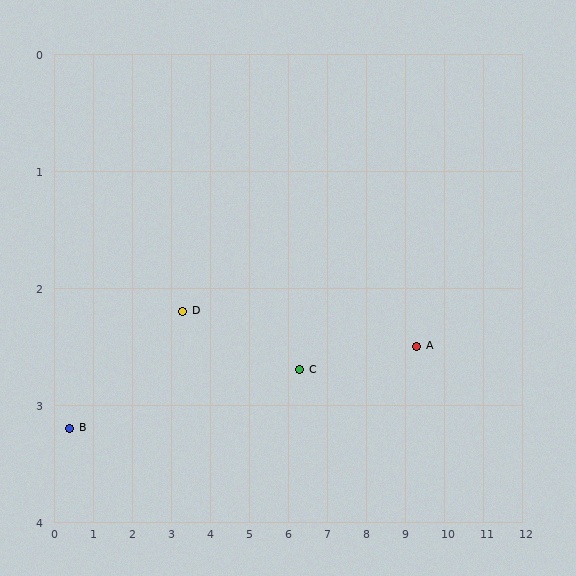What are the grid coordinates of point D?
Point D is at approximately (3.3, 2.2).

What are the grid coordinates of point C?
Point C is at approximately (6.3, 2.7).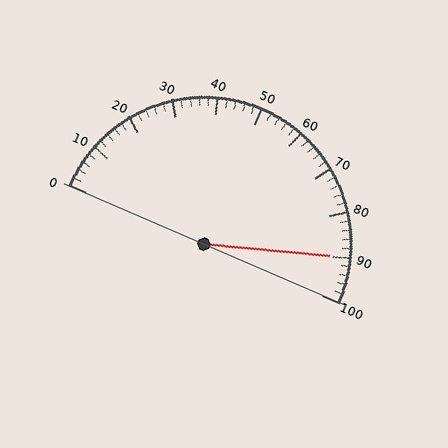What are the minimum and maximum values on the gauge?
The gauge ranges from 0 to 100.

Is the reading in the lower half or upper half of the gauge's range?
The reading is in the upper half of the range (0 to 100).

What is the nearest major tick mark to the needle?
The nearest major tick mark is 90.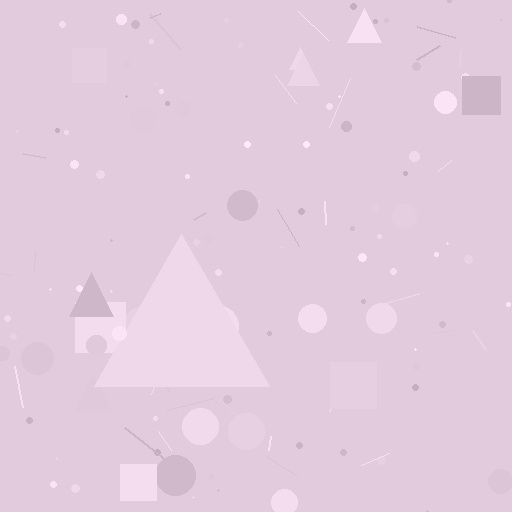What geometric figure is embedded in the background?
A triangle is embedded in the background.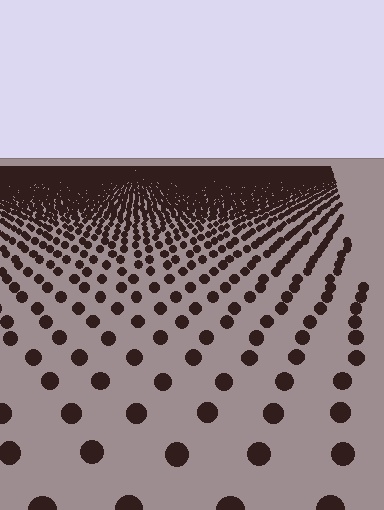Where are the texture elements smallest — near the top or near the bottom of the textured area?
Near the top.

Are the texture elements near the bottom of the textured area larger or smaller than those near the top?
Larger. Near the bottom, elements are closer to the viewer and appear at a bigger on-screen size.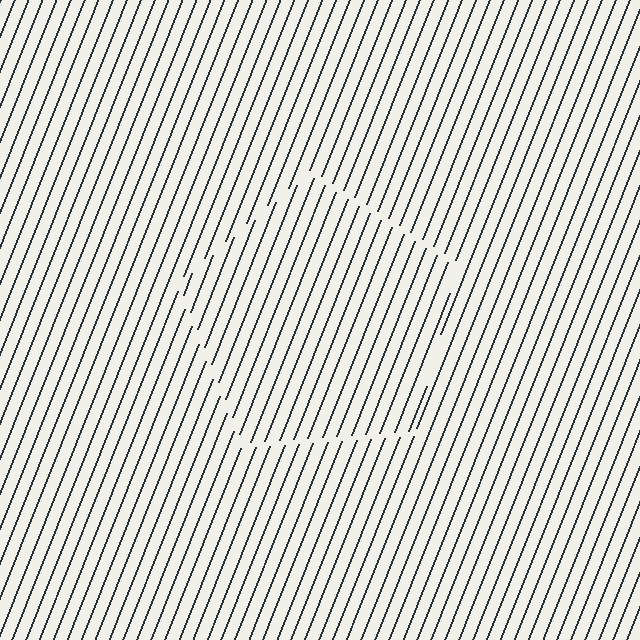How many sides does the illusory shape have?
5 sides — the line-ends trace a pentagon.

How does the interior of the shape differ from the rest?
The interior of the shape contains the same grating, shifted by half a period — the contour is defined by the phase discontinuity where line-ends from the inner and outer gratings abut.